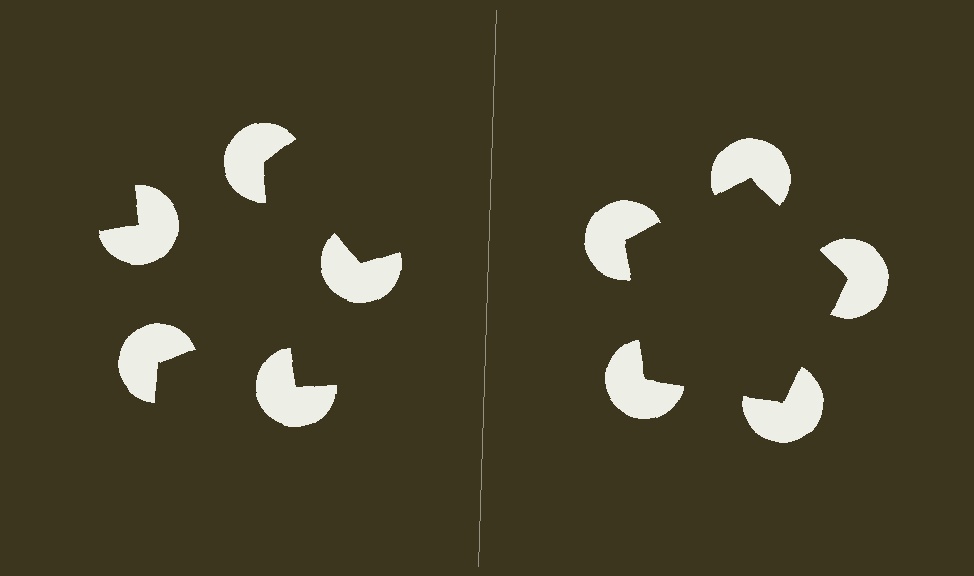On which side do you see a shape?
An illusory pentagon appears on the right side. On the left side the wedge cuts are rotated, so no coherent shape forms.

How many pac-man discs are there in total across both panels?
10 — 5 on each side.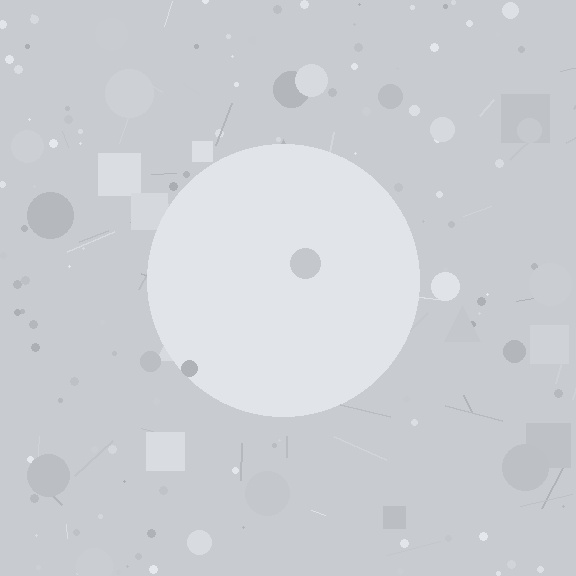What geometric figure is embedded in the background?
A circle is embedded in the background.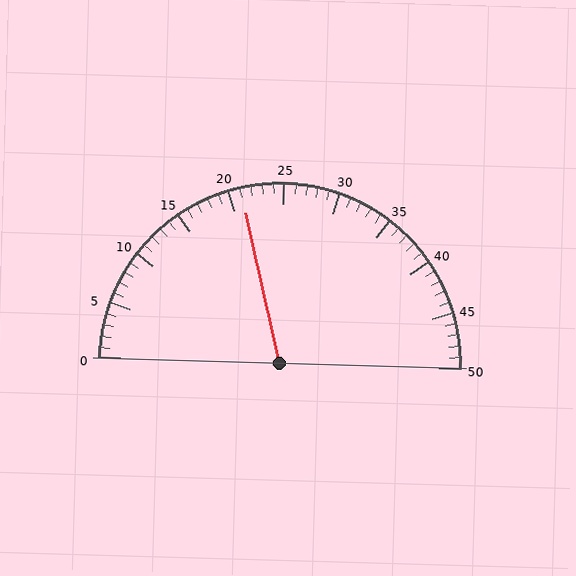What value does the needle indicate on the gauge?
The needle indicates approximately 21.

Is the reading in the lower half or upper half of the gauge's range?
The reading is in the lower half of the range (0 to 50).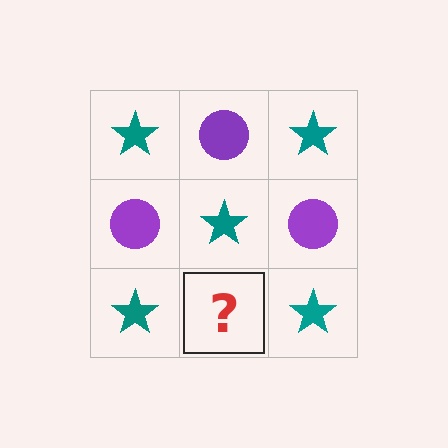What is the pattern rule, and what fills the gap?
The rule is that it alternates teal star and purple circle in a checkerboard pattern. The gap should be filled with a purple circle.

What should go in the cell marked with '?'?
The missing cell should contain a purple circle.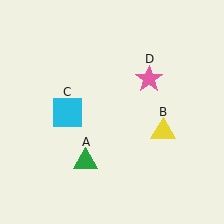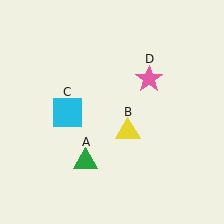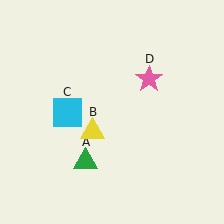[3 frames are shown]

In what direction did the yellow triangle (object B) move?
The yellow triangle (object B) moved left.